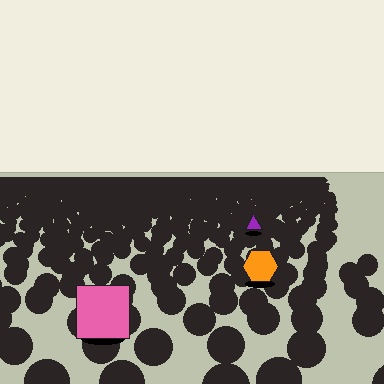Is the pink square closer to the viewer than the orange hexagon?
Yes. The pink square is closer — you can tell from the texture gradient: the ground texture is coarser near it.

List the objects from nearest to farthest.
From nearest to farthest: the pink square, the orange hexagon, the purple triangle.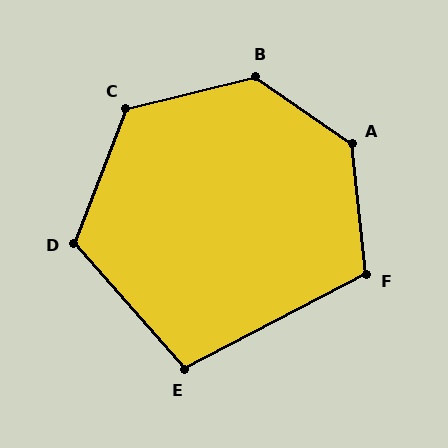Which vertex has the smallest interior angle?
E, at approximately 104 degrees.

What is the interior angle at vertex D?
Approximately 118 degrees (obtuse).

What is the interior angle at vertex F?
Approximately 111 degrees (obtuse).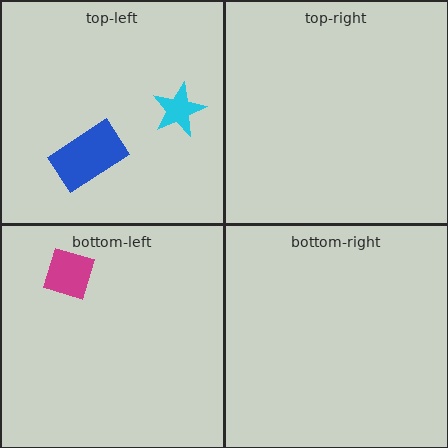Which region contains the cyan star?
The top-left region.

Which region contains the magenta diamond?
The bottom-left region.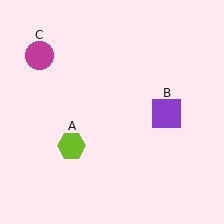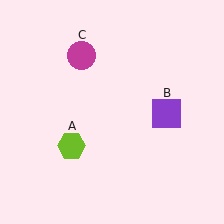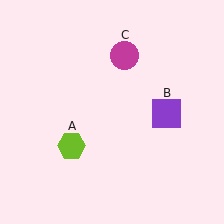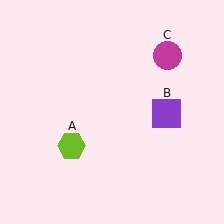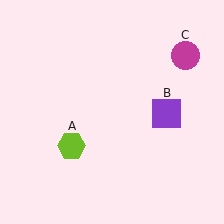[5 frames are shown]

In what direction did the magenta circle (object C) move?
The magenta circle (object C) moved right.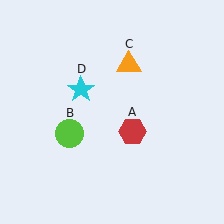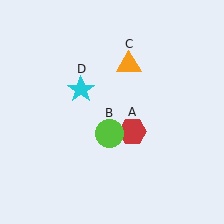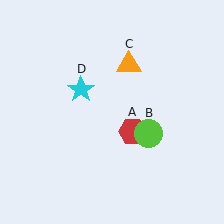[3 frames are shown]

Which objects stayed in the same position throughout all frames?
Red hexagon (object A) and orange triangle (object C) and cyan star (object D) remained stationary.